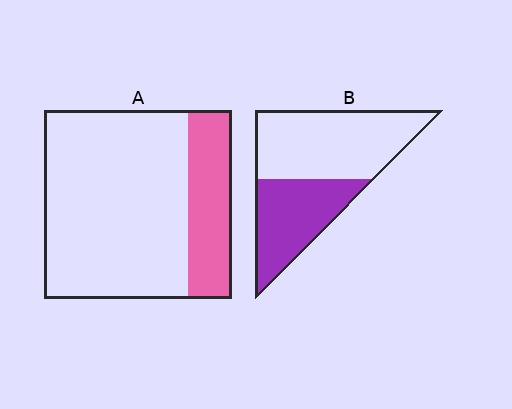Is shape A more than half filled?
No.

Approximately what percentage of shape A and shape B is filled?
A is approximately 25% and B is approximately 40%.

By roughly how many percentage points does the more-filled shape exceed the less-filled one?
By roughly 15 percentage points (B over A).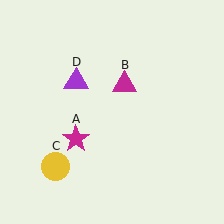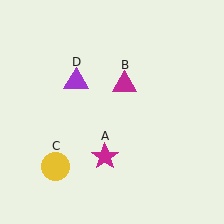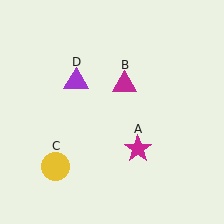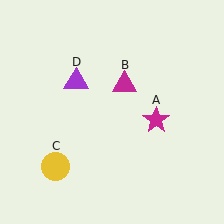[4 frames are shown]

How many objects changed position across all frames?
1 object changed position: magenta star (object A).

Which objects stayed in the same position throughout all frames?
Magenta triangle (object B) and yellow circle (object C) and purple triangle (object D) remained stationary.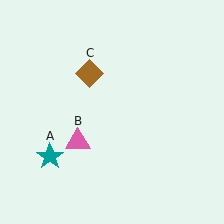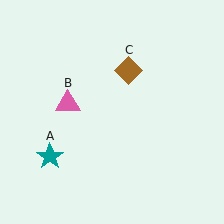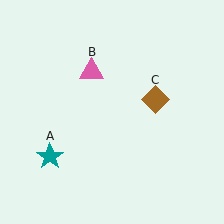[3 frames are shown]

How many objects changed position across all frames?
2 objects changed position: pink triangle (object B), brown diamond (object C).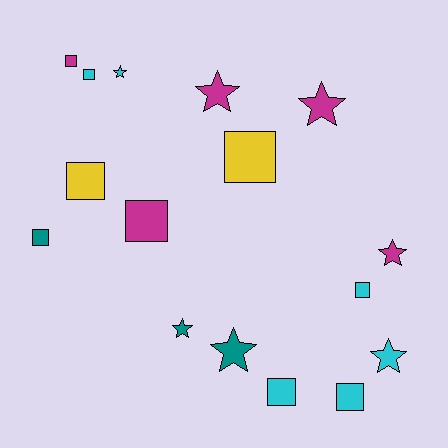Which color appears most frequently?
Cyan, with 6 objects.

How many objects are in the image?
There are 16 objects.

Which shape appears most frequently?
Square, with 9 objects.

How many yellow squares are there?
There are 2 yellow squares.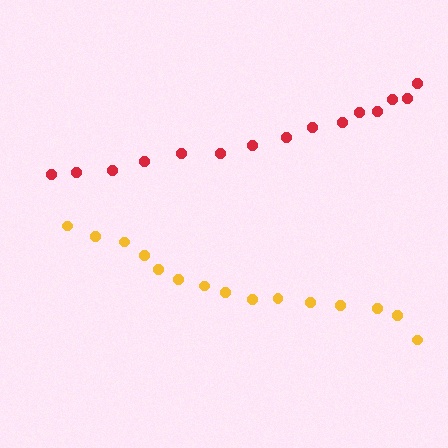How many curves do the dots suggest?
There are 2 distinct paths.